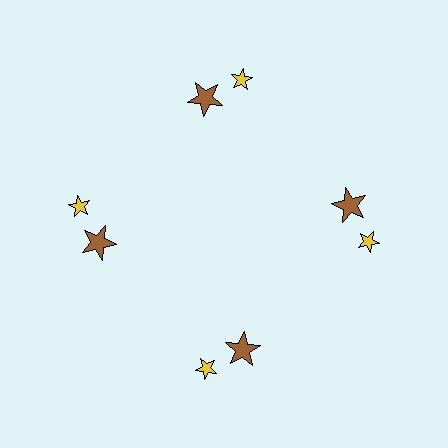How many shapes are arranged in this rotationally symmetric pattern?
There are 8 shapes, arranged in 4 groups of 2.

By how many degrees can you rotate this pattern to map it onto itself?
The pattern maps onto itself every 90 degrees of rotation.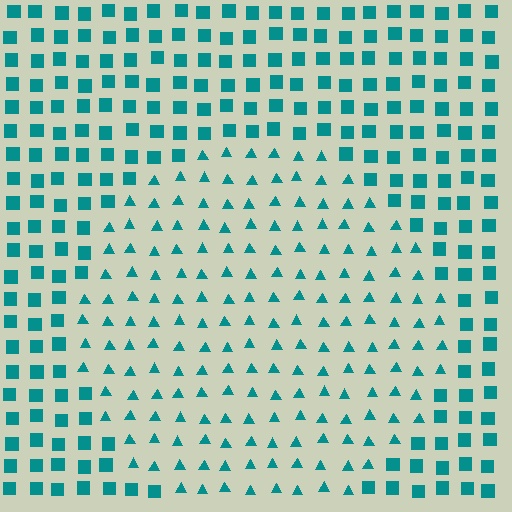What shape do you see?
I see a circle.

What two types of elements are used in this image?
The image uses triangles inside the circle region and squares outside it.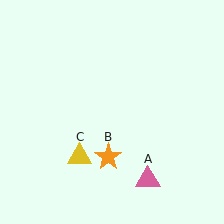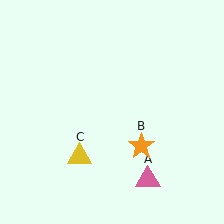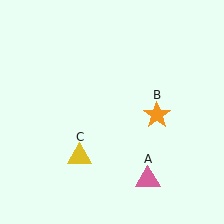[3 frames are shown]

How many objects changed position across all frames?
1 object changed position: orange star (object B).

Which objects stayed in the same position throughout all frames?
Pink triangle (object A) and yellow triangle (object C) remained stationary.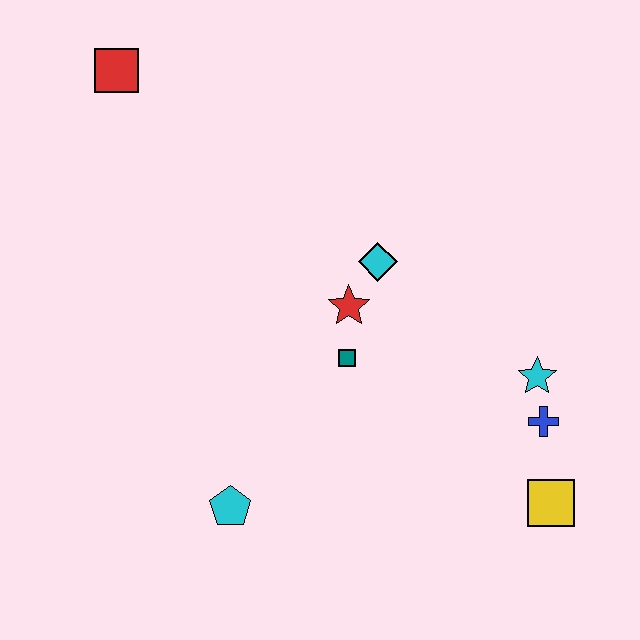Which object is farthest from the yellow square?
The red square is farthest from the yellow square.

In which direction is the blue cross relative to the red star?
The blue cross is to the right of the red star.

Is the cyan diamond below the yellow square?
No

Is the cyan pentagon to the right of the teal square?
No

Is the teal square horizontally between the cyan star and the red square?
Yes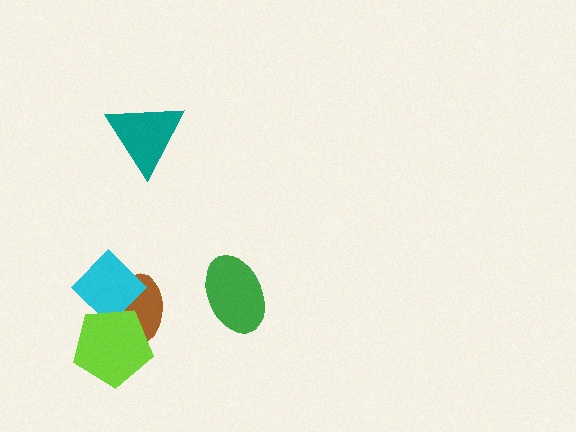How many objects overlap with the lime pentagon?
2 objects overlap with the lime pentagon.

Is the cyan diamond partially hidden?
Yes, it is partially covered by another shape.